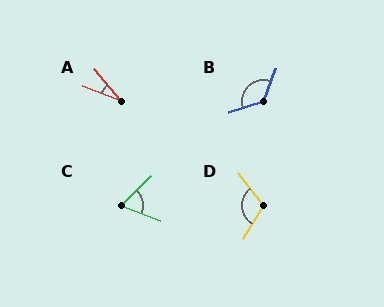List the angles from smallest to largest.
A (28°), C (66°), D (111°), B (128°).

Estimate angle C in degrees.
Approximately 66 degrees.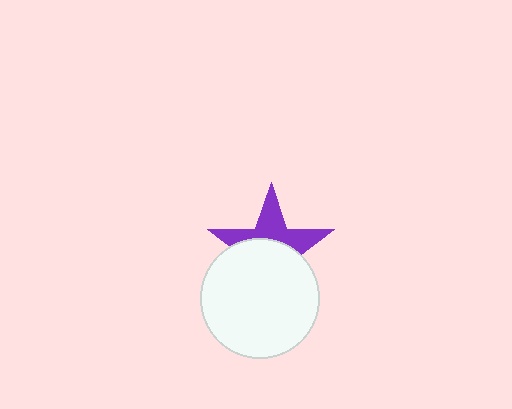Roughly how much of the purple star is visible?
A small part of it is visible (roughly 43%).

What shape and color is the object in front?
The object in front is a white circle.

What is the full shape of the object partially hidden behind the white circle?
The partially hidden object is a purple star.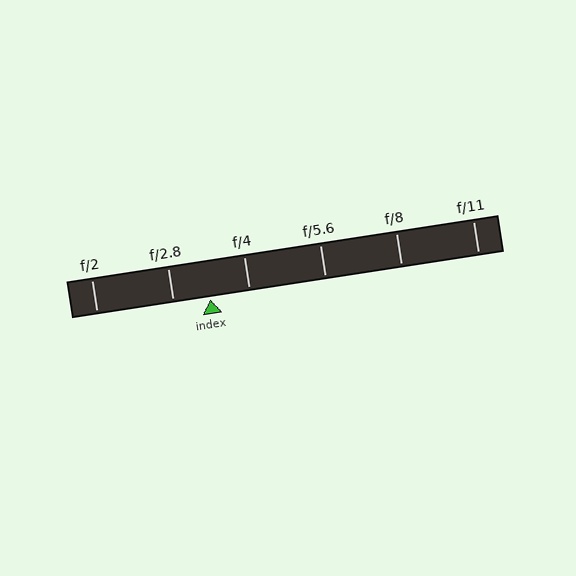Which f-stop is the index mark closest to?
The index mark is closest to f/2.8.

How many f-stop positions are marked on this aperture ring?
There are 6 f-stop positions marked.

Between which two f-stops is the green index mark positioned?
The index mark is between f/2.8 and f/4.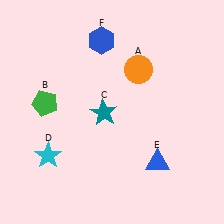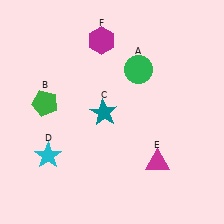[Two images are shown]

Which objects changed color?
A changed from orange to green. E changed from blue to magenta. F changed from blue to magenta.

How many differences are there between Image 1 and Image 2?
There are 3 differences between the two images.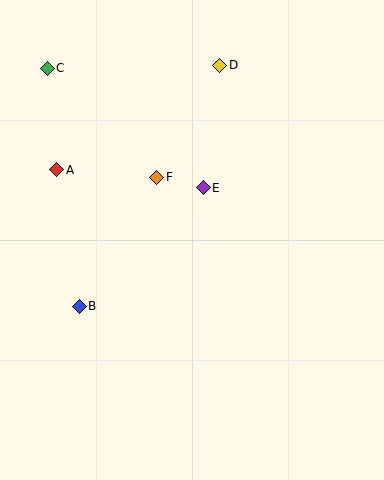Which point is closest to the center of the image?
Point E at (203, 188) is closest to the center.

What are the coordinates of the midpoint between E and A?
The midpoint between E and A is at (130, 179).